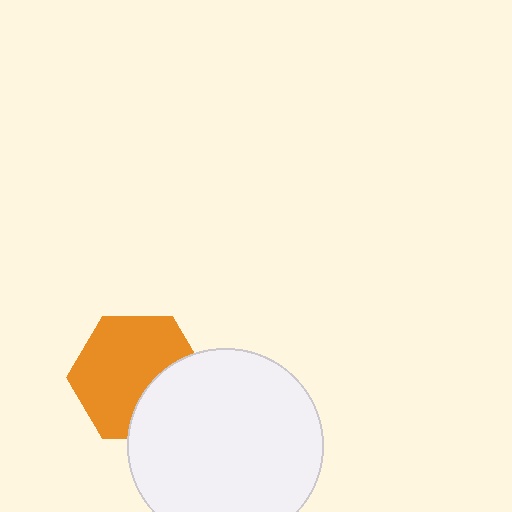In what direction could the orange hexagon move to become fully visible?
The orange hexagon could move toward the upper-left. That would shift it out from behind the white circle entirely.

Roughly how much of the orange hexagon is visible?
Most of it is visible (roughly 69%).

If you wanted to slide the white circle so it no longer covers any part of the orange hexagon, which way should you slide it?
Slide it toward the lower-right — that is the most direct way to separate the two shapes.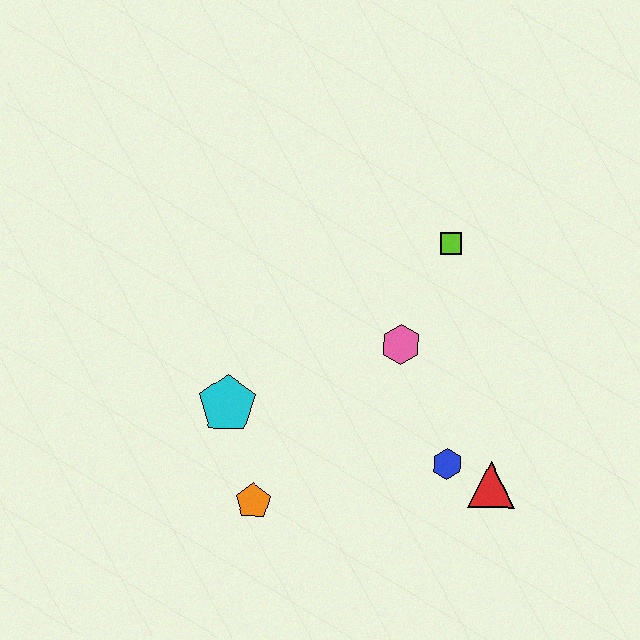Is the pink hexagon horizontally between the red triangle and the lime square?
No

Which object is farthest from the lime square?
The orange pentagon is farthest from the lime square.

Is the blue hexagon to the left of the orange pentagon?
No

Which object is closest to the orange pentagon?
The cyan pentagon is closest to the orange pentagon.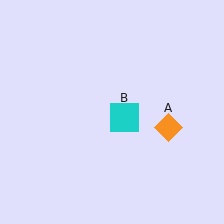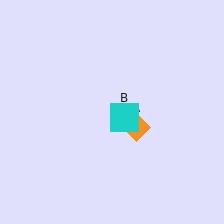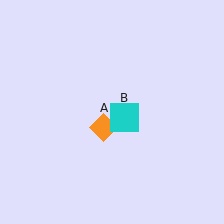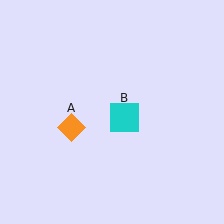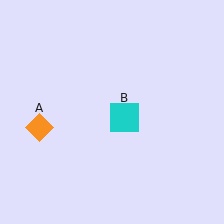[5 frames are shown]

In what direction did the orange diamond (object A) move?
The orange diamond (object A) moved left.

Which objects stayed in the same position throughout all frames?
Cyan square (object B) remained stationary.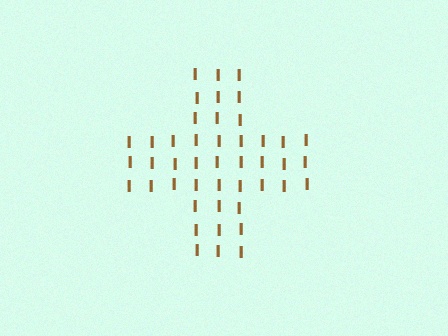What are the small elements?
The small elements are letter I's.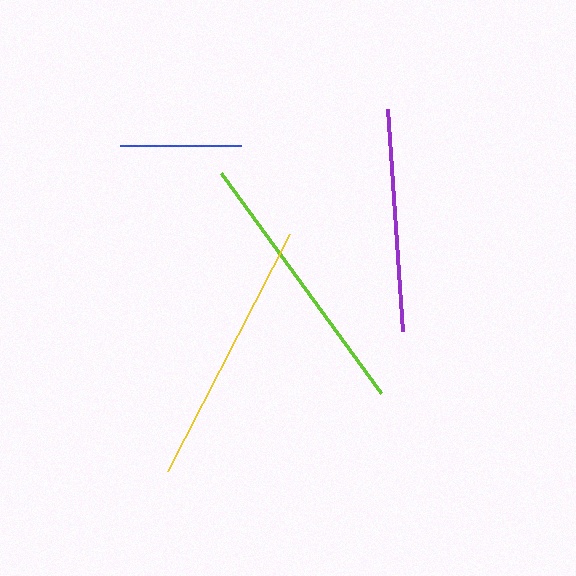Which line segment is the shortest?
The blue line is the shortest at approximately 122 pixels.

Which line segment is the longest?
The lime line is the longest at approximately 272 pixels.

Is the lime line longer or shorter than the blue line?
The lime line is longer than the blue line.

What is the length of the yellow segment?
The yellow segment is approximately 266 pixels long.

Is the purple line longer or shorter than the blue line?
The purple line is longer than the blue line.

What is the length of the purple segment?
The purple segment is approximately 222 pixels long.